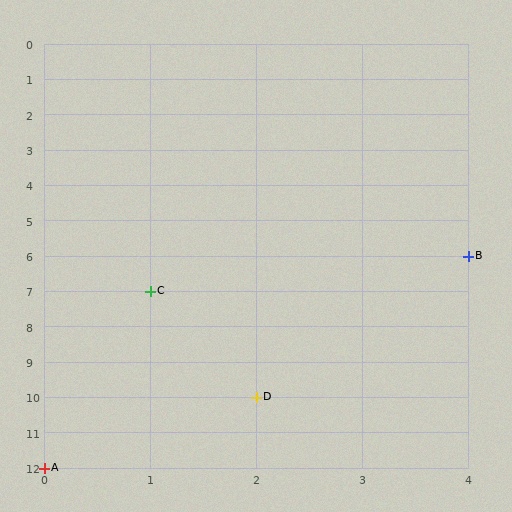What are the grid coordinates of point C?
Point C is at grid coordinates (1, 7).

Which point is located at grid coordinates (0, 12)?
Point A is at (0, 12).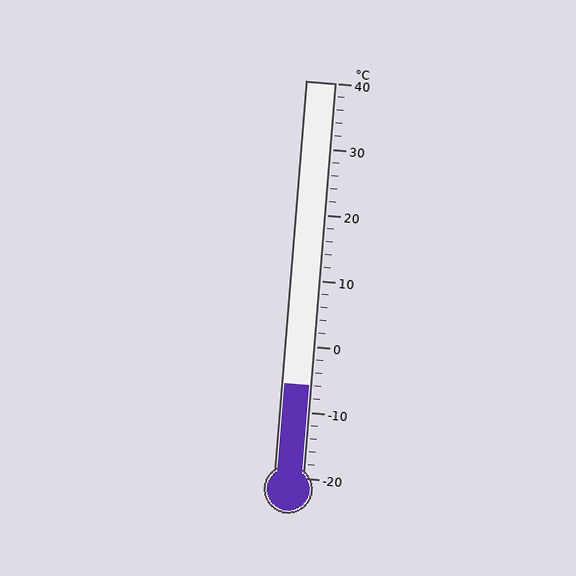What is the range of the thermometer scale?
The thermometer scale ranges from -20°C to 40°C.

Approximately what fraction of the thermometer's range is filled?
The thermometer is filled to approximately 25% of its range.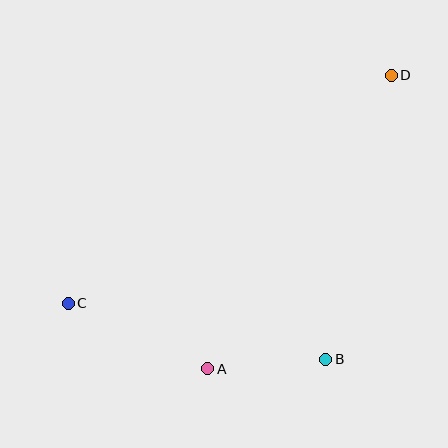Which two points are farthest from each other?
Points C and D are farthest from each other.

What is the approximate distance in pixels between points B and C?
The distance between B and C is approximately 263 pixels.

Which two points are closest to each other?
Points A and B are closest to each other.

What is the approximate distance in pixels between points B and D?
The distance between B and D is approximately 291 pixels.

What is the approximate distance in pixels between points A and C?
The distance between A and C is approximately 154 pixels.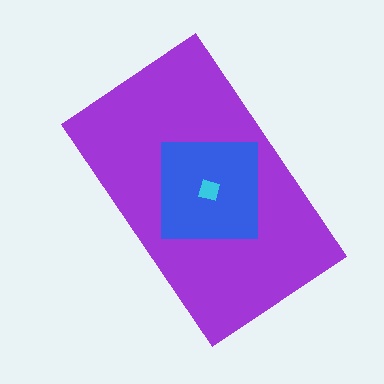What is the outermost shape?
The purple rectangle.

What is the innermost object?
The cyan square.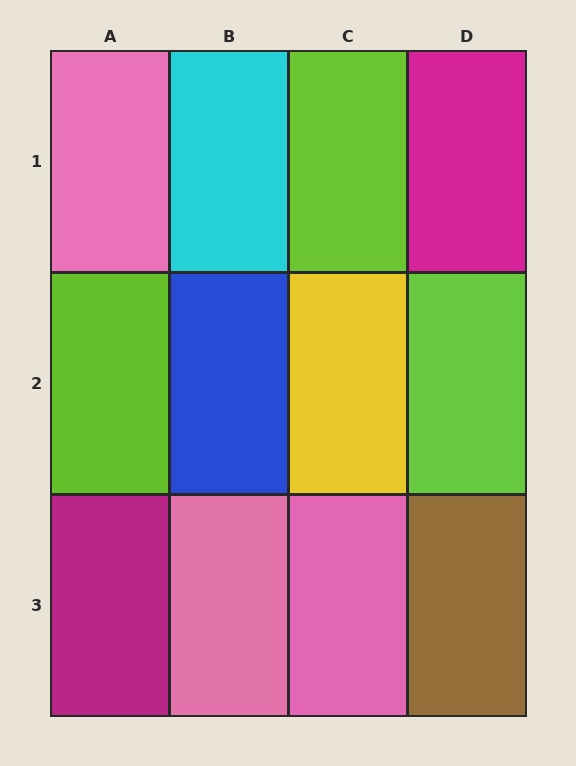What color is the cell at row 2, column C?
Yellow.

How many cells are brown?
1 cell is brown.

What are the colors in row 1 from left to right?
Pink, cyan, lime, magenta.